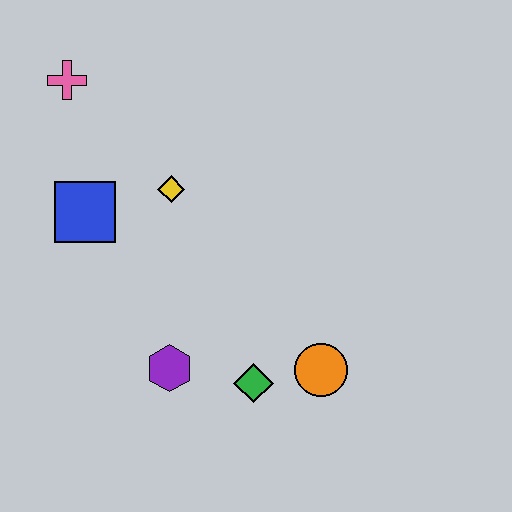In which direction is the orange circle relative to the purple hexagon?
The orange circle is to the right of the purple hexagon.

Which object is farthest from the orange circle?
The pink cross is farthest from the orange circle.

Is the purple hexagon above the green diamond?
Yes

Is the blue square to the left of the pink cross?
No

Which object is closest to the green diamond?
The orange circle is closest to the green diamond.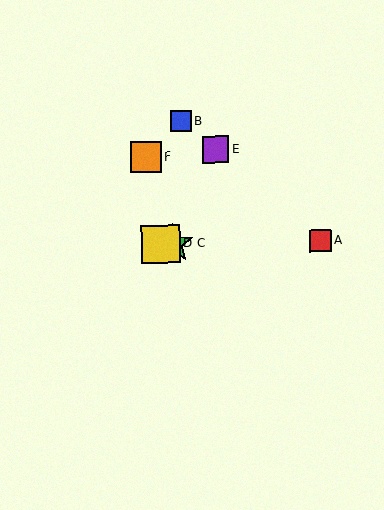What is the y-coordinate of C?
Object C is at y≈244.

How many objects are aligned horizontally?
3 objects (A, C, D) are aligned horizontally.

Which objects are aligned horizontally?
Objects A, C, D are aligned horizontally.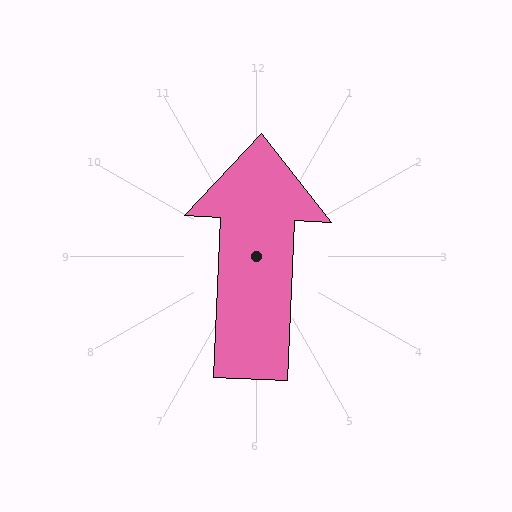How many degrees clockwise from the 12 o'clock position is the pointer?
Approximately 3 degrees.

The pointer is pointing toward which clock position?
Roughly 12 o'clock.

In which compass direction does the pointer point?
North.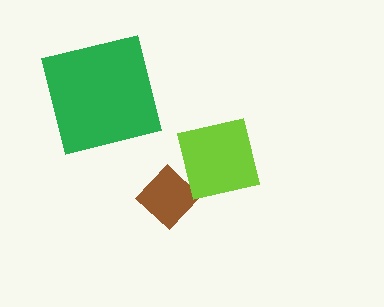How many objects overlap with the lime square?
1 object overlaps with the lime square.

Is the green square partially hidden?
No, no other shape covers it.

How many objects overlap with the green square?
0 objects overlap with the green square.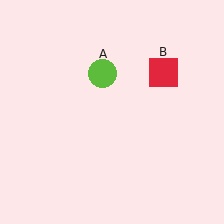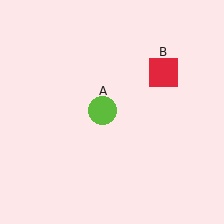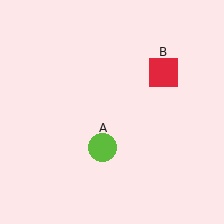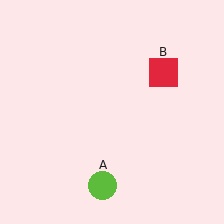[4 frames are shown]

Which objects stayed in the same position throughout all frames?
Red square (object B) remained stationary.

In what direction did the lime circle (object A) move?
The lime circle (object A) moved down.